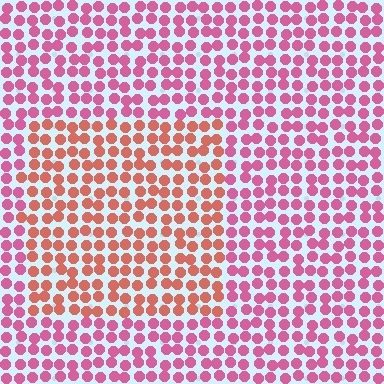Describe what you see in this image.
The image is filled with small pink elements in a uniform arrangement. A rectangle-shaped region is visible where the elements are tinted to a slightly different hue, forming a subtle color boundary.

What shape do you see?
I see a rectangle.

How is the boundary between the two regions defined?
The boundary is defined purely by a slight shift in hue (about 38 degrees). Spacing, size, and orientation are identical on both sides.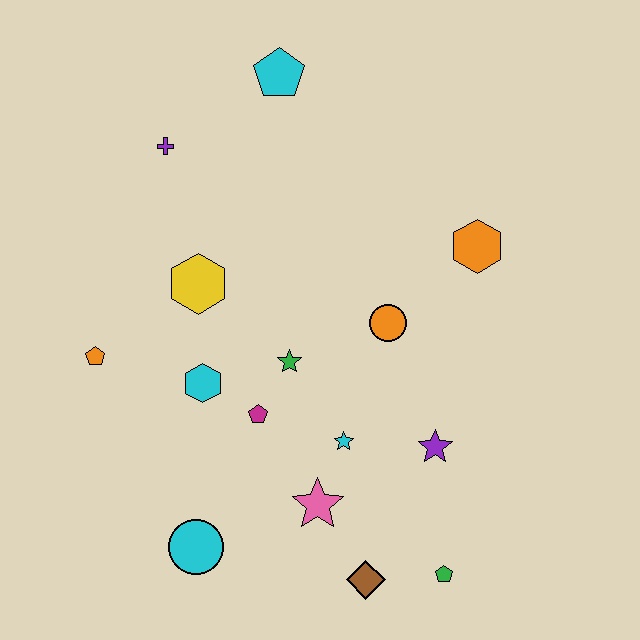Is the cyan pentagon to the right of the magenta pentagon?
Yes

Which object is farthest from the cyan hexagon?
The cyan pentagon is farthest from the cyan hexagon.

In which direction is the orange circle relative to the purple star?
The orange circle is above the purple star.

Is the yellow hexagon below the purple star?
No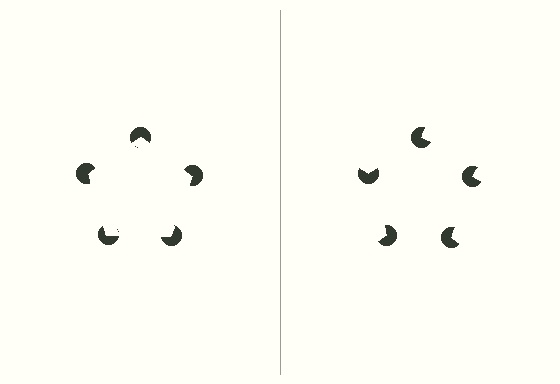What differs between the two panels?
The pac-man discs are positioned identically on both sides; only the wedge orientations differ. On the left they align to a pentagon; on the right they are misaligned.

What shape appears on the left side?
An illusory pentagon.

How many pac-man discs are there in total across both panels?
10 — 5 on each side.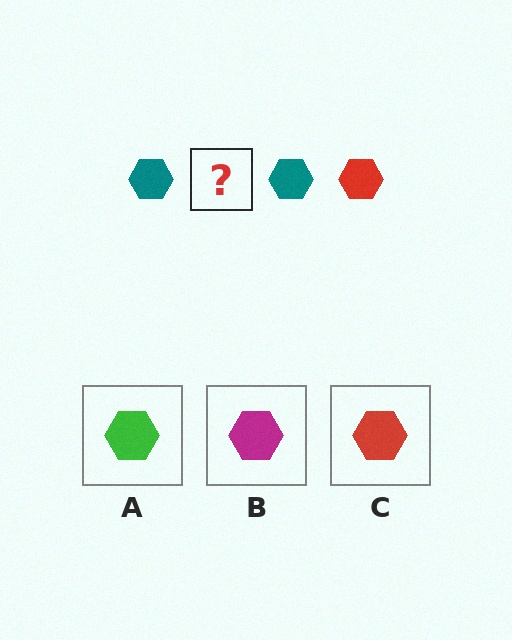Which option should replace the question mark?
Option C.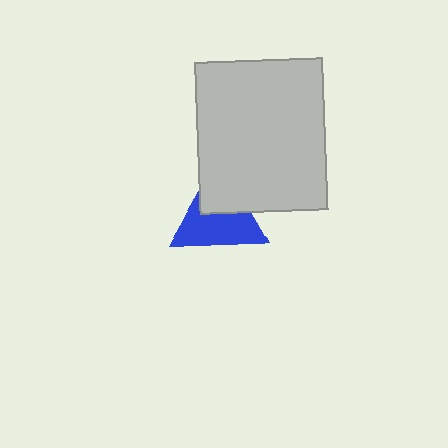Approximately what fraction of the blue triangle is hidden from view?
Roughly 37% of the blue triangle is hidden behind the light gray rectangle.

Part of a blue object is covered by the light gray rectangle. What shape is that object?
It is a triangle.